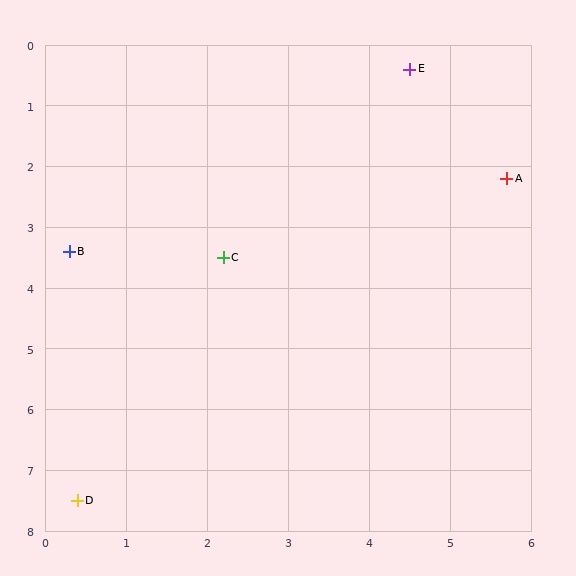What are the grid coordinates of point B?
Point B is at approximately (0.3, 3.4).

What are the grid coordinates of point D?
Point D is at approximately (0.4, 7.5).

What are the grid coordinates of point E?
Point E is at approximately (4.5, 0.4).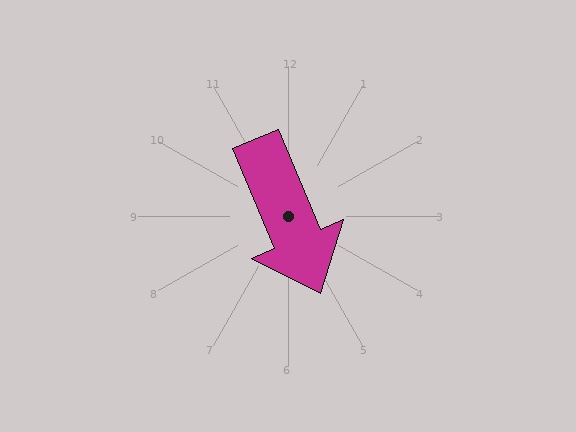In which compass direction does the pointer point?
Southeast.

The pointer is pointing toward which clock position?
Roughly 5 o'clock.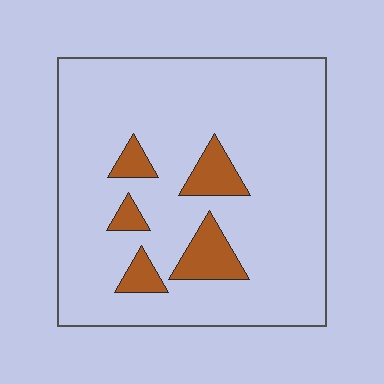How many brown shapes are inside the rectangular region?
5.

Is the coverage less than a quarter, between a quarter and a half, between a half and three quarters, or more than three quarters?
Less than a quarter.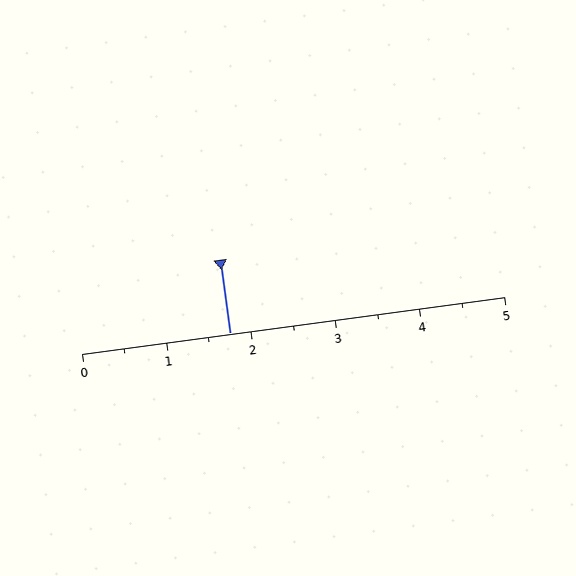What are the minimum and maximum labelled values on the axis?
The axis runs from 0 to 5.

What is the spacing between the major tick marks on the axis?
The major ticks are spaced 1 apart.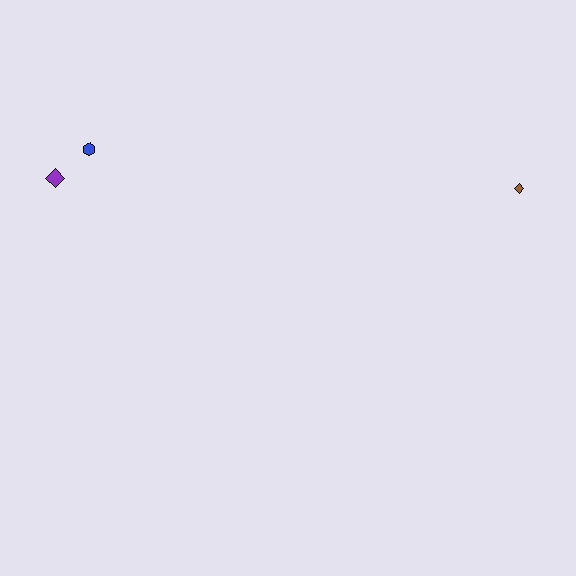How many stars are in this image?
There are no stars.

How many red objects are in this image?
There are no red objects.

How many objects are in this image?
There are 3 objects.